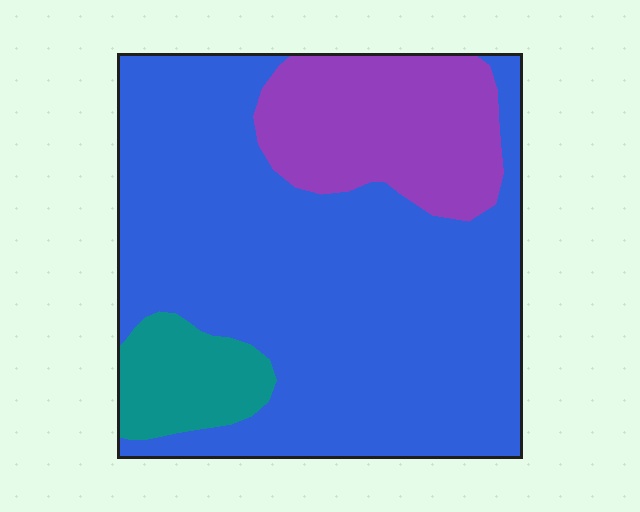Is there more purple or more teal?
Purple.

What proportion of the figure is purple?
Purple covers about 20% of the figure.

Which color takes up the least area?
Teal, at roughly 10%.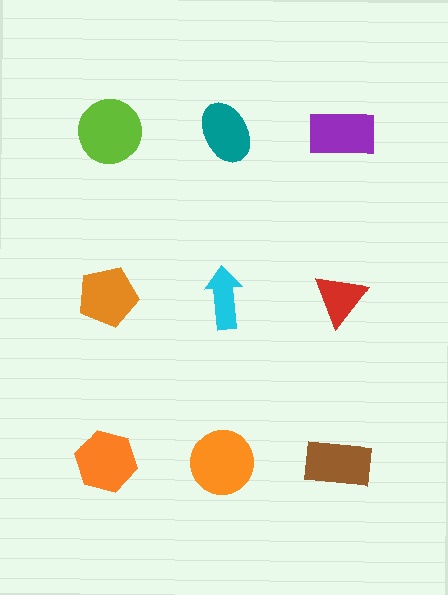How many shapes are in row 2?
3 shapes.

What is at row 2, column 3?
A red triangle.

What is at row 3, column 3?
A brown rectangle.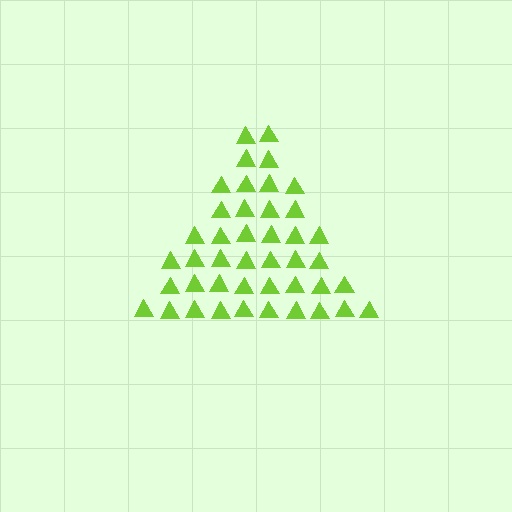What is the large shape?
The large shape is a triangle.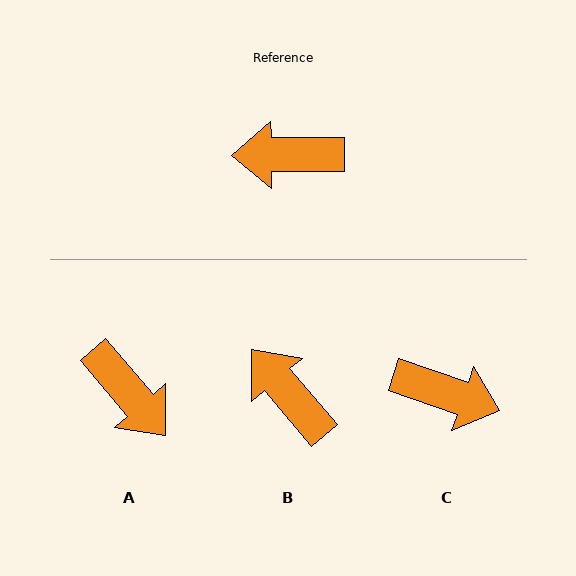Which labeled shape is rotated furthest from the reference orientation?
C, about 161 degrees away.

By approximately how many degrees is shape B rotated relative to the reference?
Approximately 50 degrees clockwise.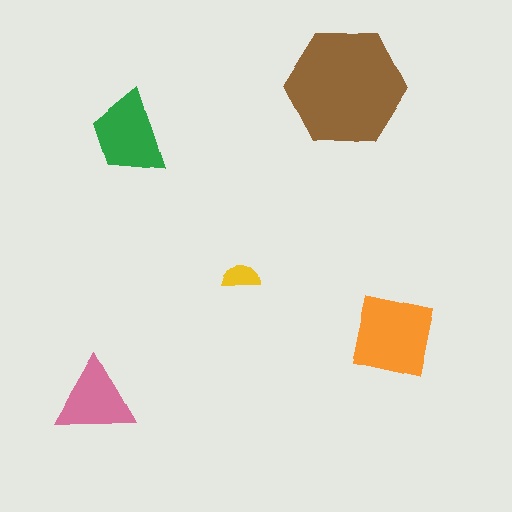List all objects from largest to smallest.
The brown hexagon, the orange square, the green trapezoid, the pink triangle, the yellow semicircle.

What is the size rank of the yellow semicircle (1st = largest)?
5th.